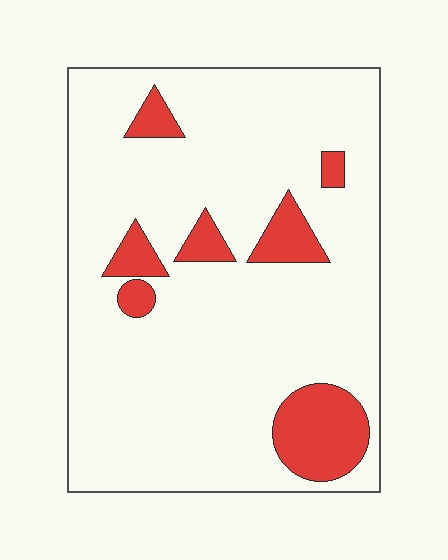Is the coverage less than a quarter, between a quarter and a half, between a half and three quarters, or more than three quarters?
Less than a quarter.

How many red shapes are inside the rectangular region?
7.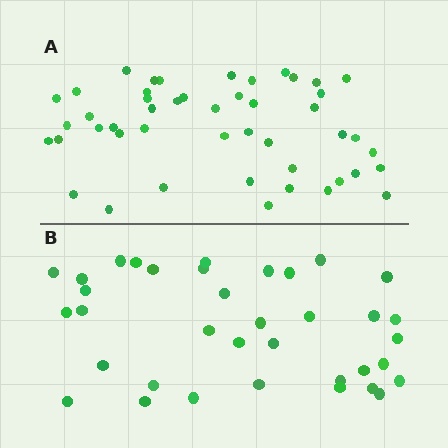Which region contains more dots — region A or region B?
Region A (the top region) has more dots.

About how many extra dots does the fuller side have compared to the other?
Region A has roughly 12 or so more dots than region B.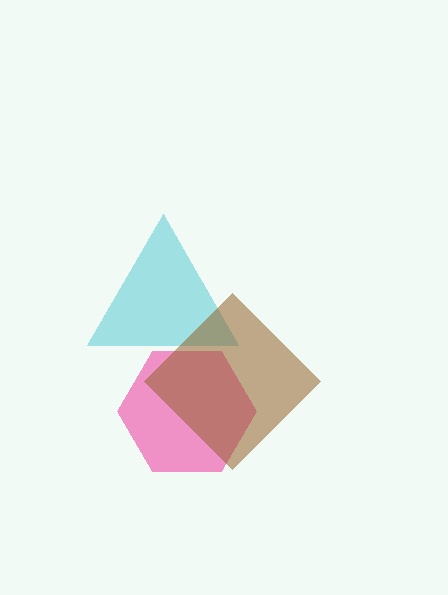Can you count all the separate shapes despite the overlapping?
Yes, there are 3 separate shapes.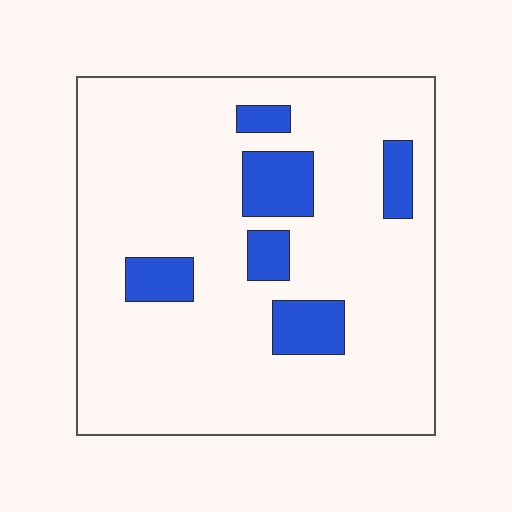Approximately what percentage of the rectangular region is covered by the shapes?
Approximately 15%.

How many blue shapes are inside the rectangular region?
6.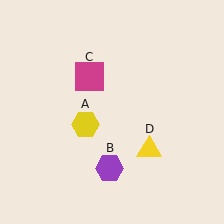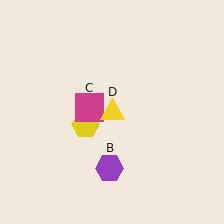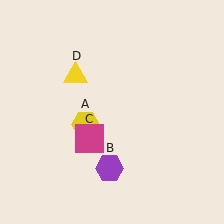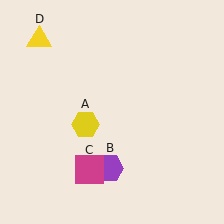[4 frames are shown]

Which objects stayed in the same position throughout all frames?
Yellow hexagon (object A) and purple hexagon (object B) remained stationary.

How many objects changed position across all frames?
2 objects changed position: magenta square (object C), yellow triangle (object D).